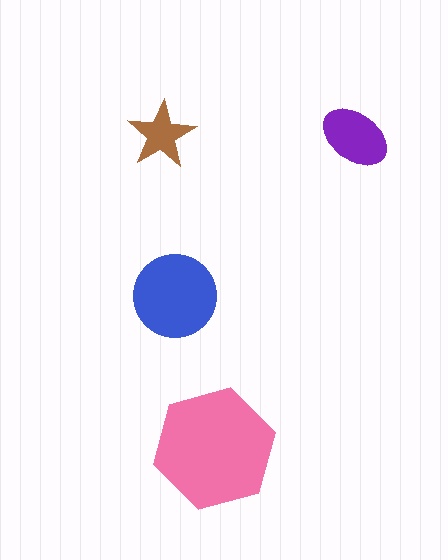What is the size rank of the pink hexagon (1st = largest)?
1st.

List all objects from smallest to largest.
The brown star, the purple ellipse, the blue circle, the pink hexagon.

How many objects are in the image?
There are 4 objects in the image.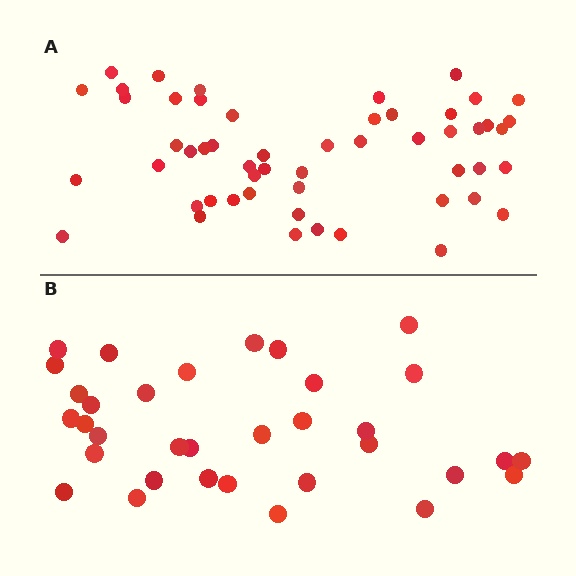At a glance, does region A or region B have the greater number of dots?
Region A (the top region) has more dots.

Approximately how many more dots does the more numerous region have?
Region A has approximately 20 more dots than region B.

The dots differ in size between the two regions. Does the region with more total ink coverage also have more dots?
No. Region B has more total ink coverage because its dots are larger, but region A actually contains more individual dots. Total area can be misleading — the number of items is what matters here.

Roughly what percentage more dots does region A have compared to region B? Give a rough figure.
About 55% more.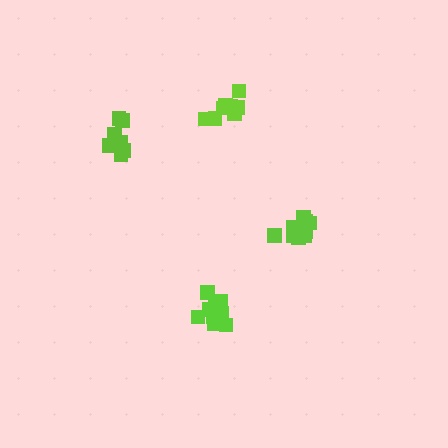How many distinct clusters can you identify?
There are 4 distinct clusters.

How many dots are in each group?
Group 1: 9 dots, Group 2: 13 dots, Group 3: 7 dots, Group 4: 11 dots (40 total).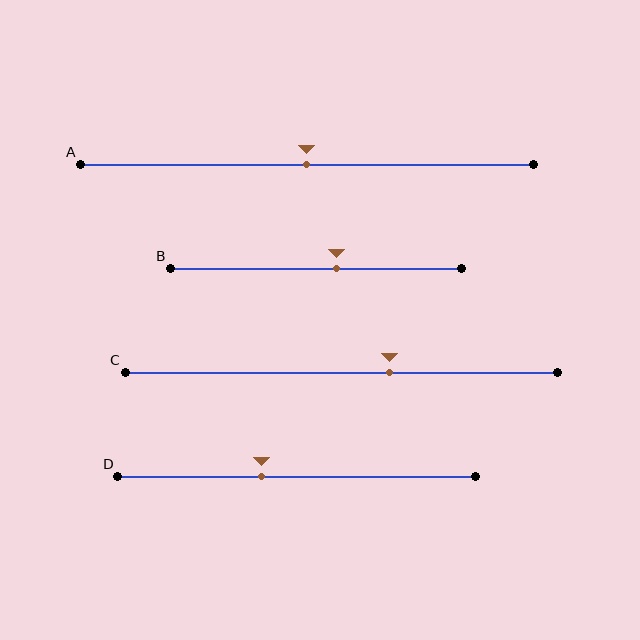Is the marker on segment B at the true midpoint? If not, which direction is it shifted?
No, the marker on segment B is shifted to the right by about 7% of the segment length.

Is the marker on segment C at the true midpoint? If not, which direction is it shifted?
No, the marker on segment C is shifted to the right by about 11% of the segment length.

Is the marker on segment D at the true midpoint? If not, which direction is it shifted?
No, the marker on segment D is shifted to the left by about 10% of the segment length.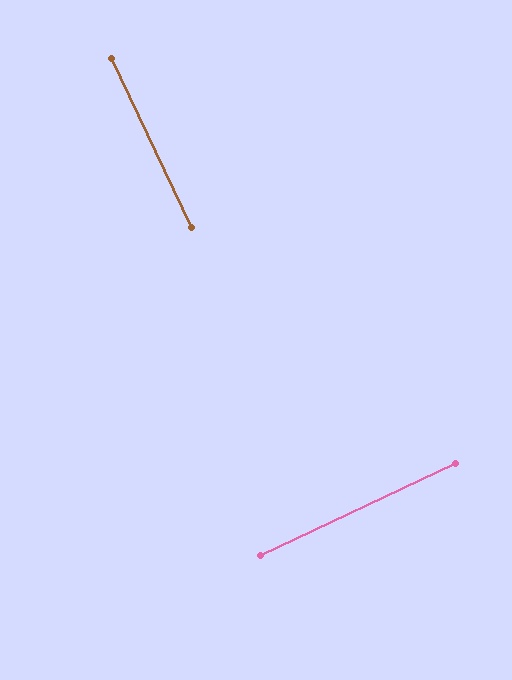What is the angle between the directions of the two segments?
Approximately 90 degrees.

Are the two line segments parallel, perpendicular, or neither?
Perpendicular — they meet at approximately 90°.